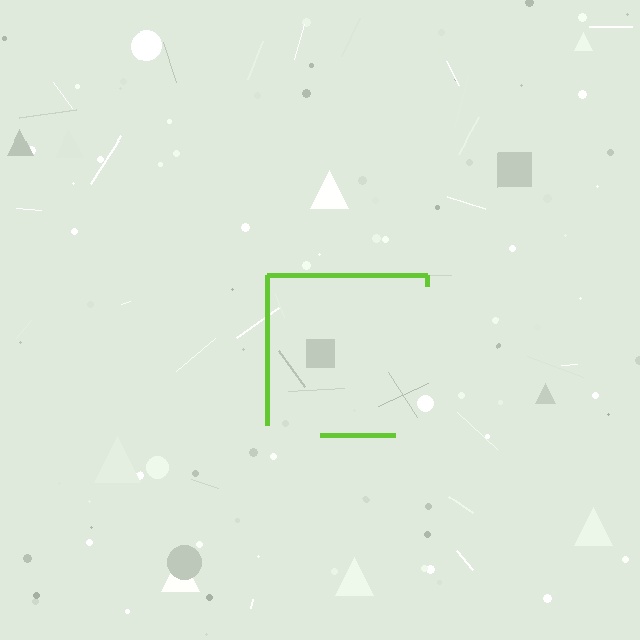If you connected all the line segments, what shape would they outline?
They would outline a square.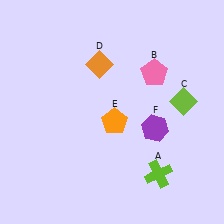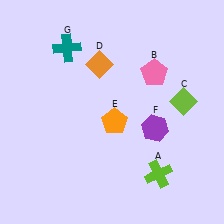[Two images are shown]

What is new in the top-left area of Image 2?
A teal cross (G) was added in the top-left area of Image 2.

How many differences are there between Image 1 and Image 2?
There is 1 difference between the two images.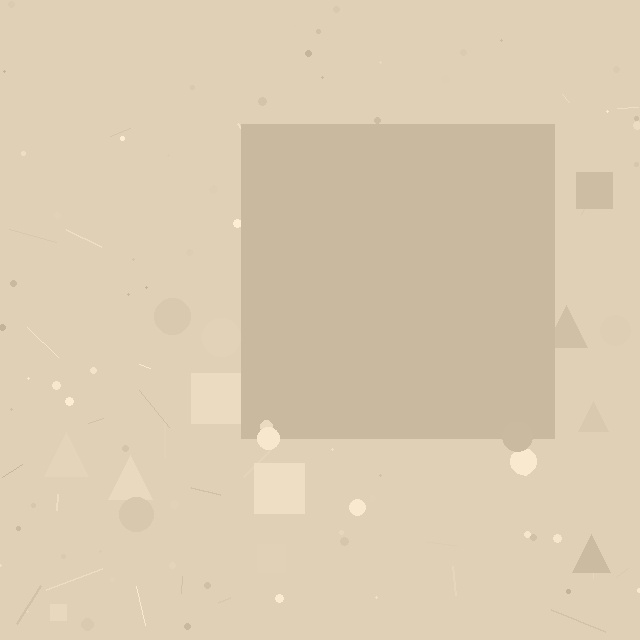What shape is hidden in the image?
A square is hidden in the image.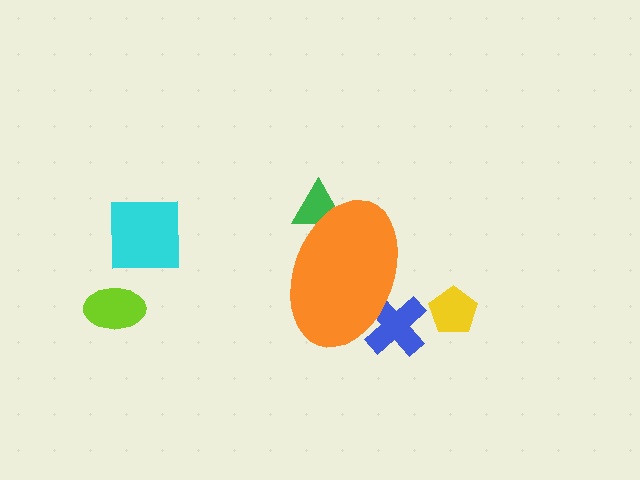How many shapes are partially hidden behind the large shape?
2 shapes are partially hidden.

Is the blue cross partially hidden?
Yes, the blue cross is partially hidden behind the orange ellipse.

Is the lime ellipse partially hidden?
No, the lime ellipse is fully visible.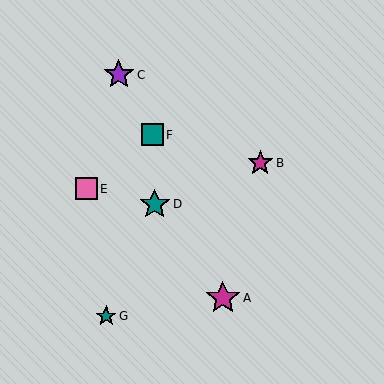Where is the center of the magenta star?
The center of the magenta star is at (260, 163).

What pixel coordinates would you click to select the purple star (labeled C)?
Click at (119, 75) to select the purple star C.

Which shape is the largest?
The magenta star (labeled A) is the largest.